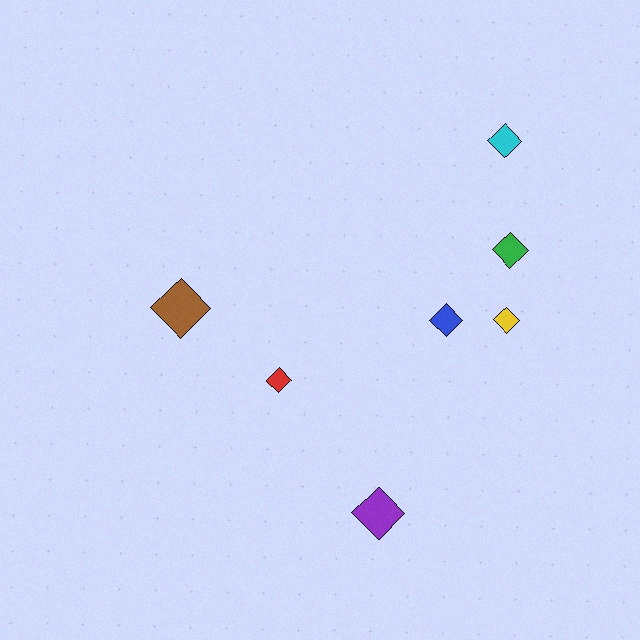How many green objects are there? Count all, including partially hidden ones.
There is 1 green object.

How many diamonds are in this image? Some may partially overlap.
There are 7 diamonds.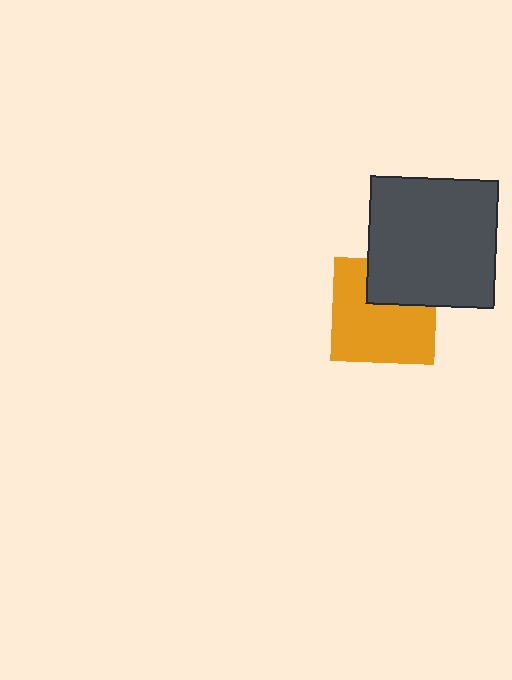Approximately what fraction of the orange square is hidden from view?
Roughly 31% of the orange square is hidden behind the dark gray square.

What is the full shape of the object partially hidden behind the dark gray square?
The partially hidden object is an orange square.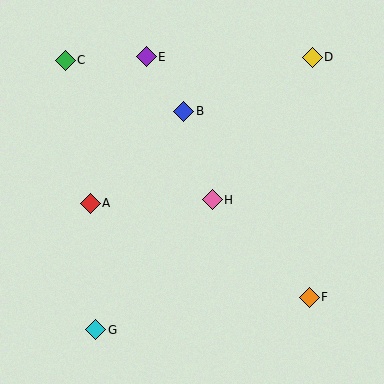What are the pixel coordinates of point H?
Point H is at (212, 200).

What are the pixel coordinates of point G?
Point G is at (96, 330).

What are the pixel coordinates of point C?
Point C is at (65, 60).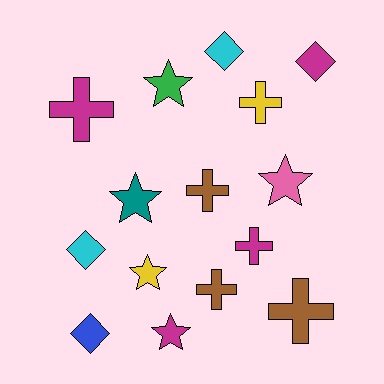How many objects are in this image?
There are 15 objects.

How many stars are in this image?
There are 5 stars.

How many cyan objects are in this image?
There are 2 cyan objects.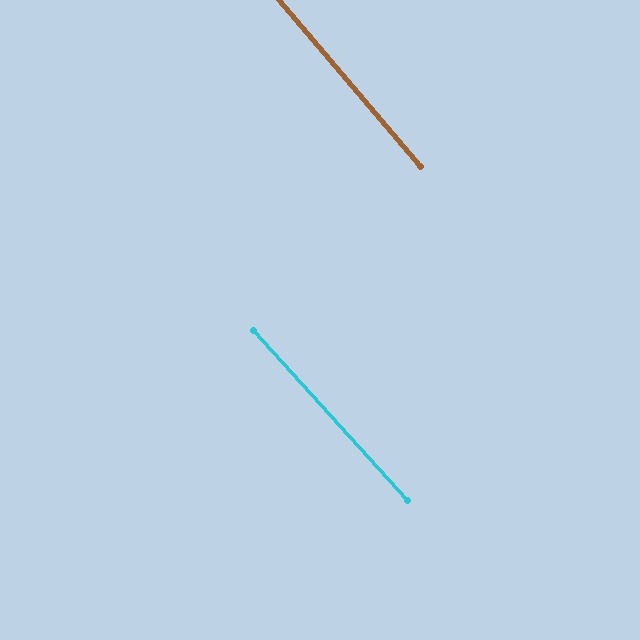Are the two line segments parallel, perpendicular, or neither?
Parallel — their directions differ by only 1.8°.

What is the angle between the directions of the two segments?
Approximately 2 degrees.